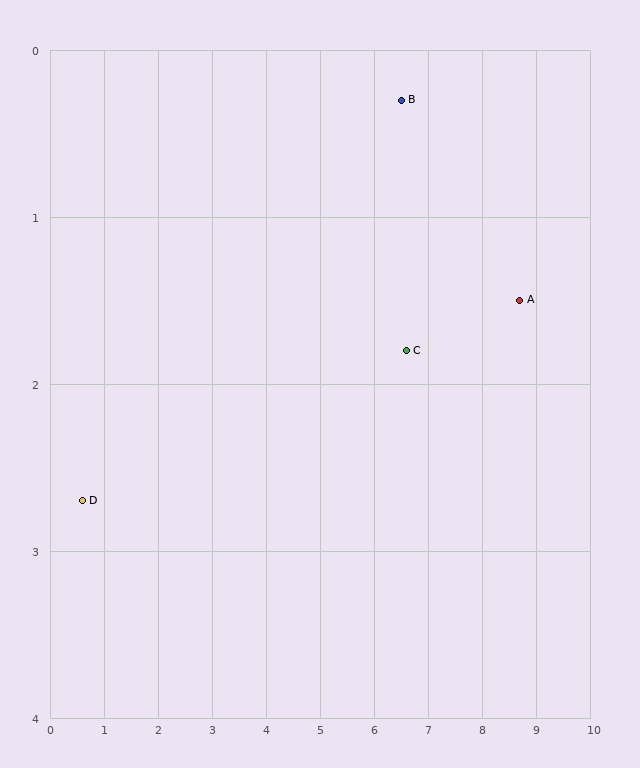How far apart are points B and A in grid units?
Points B and A are about 2.5 grid units apart.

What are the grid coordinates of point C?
Point C is at approximately (6.6, 1.8).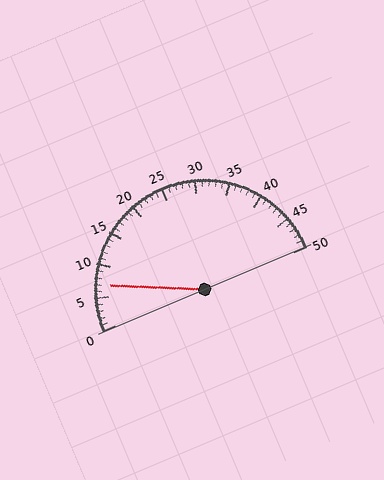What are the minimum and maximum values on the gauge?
The gauge ranges from 0 to 50.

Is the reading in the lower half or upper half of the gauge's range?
The reading is in the lower half of the range (0 to 50).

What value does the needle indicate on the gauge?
The needle indicates approximately 7.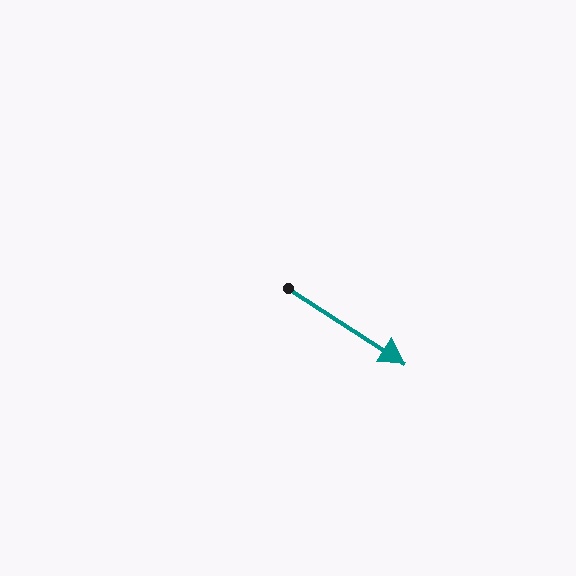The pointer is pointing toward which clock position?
Roughly 4 o'clock.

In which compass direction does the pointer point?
Southeast.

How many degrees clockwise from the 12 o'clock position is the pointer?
Approximately 123 degrees.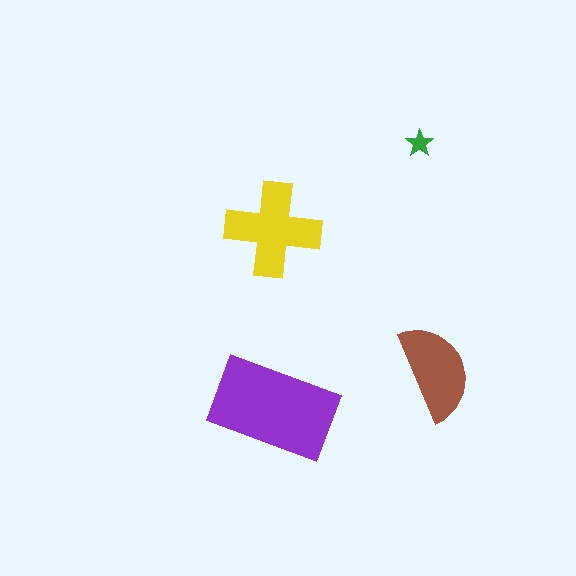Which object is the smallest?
The green star.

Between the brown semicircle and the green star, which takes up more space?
The brown semicircle.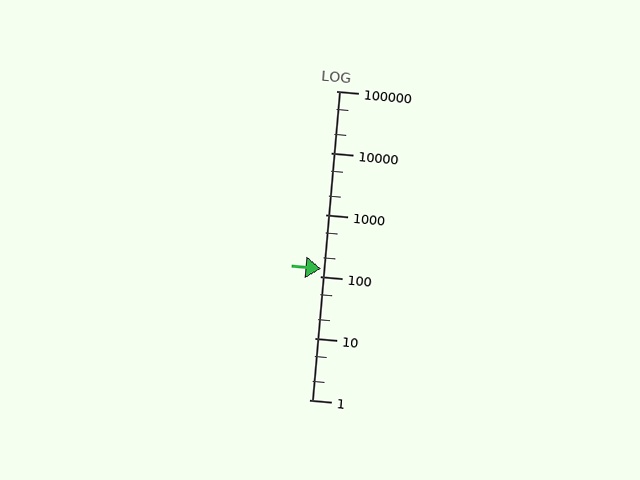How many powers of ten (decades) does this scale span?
The scale spans 5 decades, from 1 to 100000.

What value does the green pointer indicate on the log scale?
The pointer indicates approximately 130.